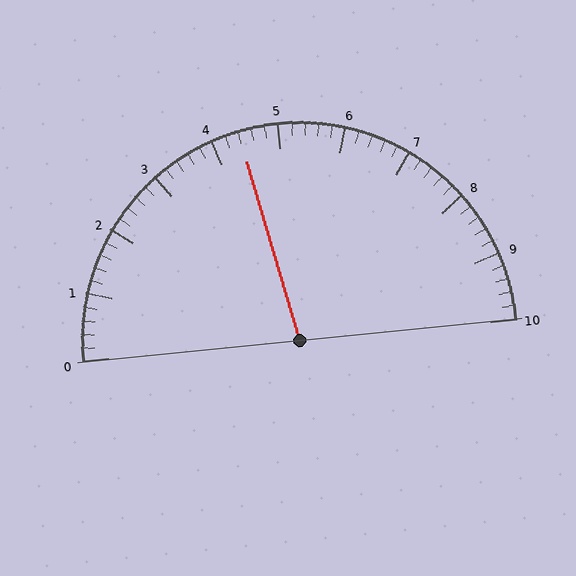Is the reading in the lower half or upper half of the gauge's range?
The reading is in the lower half of the range (0 to 10).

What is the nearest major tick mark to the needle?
The nearest major tick mark is 4.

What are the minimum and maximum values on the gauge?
The gauge ranges from 0 to 10.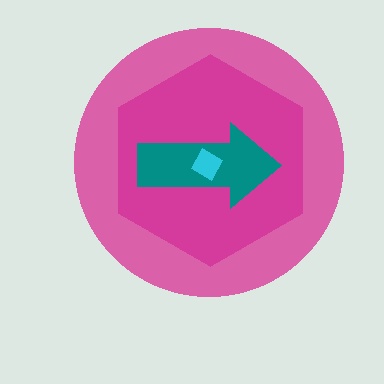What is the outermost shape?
The pink circle.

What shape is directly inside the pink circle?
The magenta hexagon.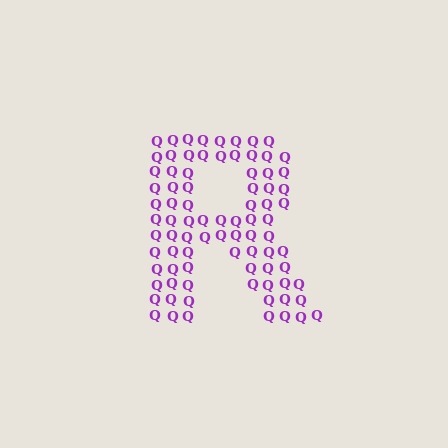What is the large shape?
The large shape is the letter R.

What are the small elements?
The small elements are letter Q's.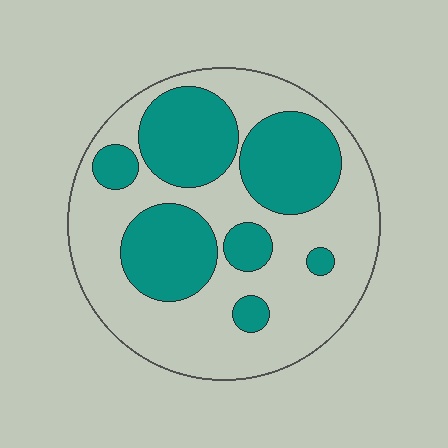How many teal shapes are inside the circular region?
7.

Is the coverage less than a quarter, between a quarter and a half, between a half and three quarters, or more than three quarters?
Between a quarter and a half.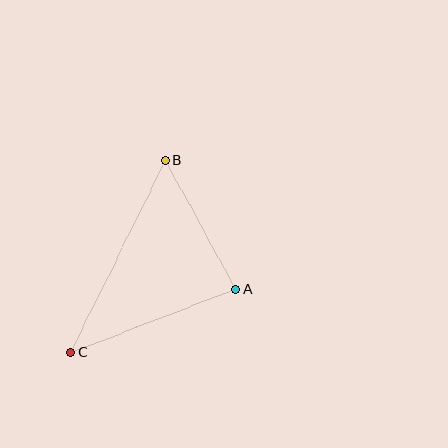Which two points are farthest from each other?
Points B and C are farthest from each other.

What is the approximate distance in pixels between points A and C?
The distance between A and C is approximately 177 pixels.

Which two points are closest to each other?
Points A and B are closest to each other.